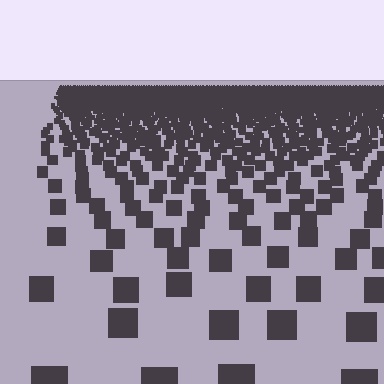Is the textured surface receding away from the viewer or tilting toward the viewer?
The surface is receding away from the viewer. Texture elements get smaller and denser toward the top.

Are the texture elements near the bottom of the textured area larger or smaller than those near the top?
Larger. Near the bottom, elements are closer to the viewer and appear at a bigger on-screen size.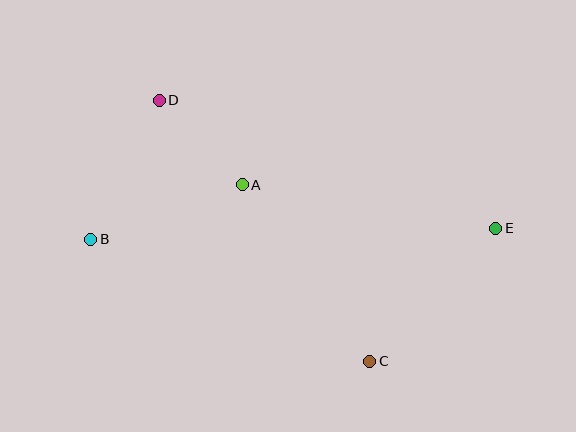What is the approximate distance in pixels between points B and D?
The distance between B and D is approximately 155 pixels.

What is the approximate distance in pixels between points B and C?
The distance between B and C is approximately 305 pixels.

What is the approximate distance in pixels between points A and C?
The distance between A and C is approximately 218 pixels.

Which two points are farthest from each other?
Points B and E are farthest from each other.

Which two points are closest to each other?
Points A and D are closest to each other.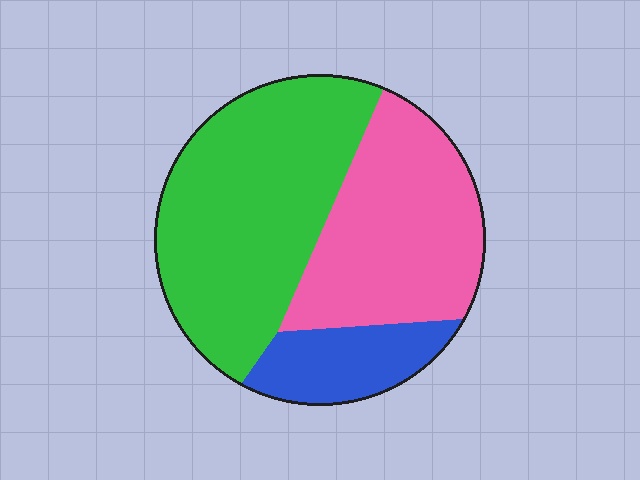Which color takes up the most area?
Green, at roughly 50%.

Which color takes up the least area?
Blue, at roughly 15%.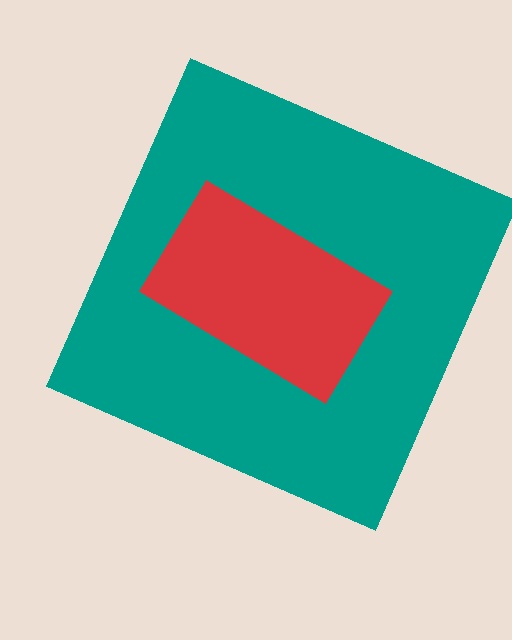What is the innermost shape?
The red rectangle.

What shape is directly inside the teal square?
The red rectangle.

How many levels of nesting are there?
2.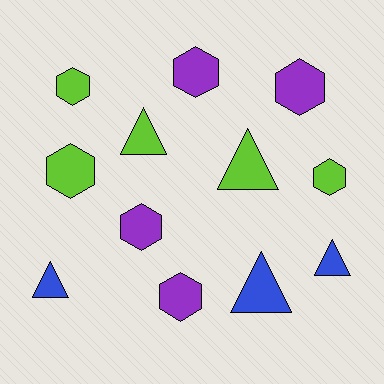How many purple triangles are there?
There are no purple triangles.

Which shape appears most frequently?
Hexagon, with 7 objects.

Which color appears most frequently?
Lime, with 5 objects.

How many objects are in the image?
There are 12 objects.